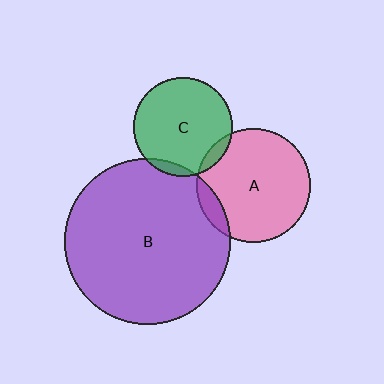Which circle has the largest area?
Circle B (purple).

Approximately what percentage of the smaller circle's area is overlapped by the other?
Approximately 5%.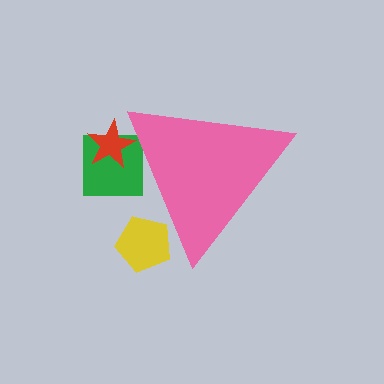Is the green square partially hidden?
Yes, the green square is partially hidden behind the pink triangle.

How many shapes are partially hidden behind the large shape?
3 shapes are partially hidden.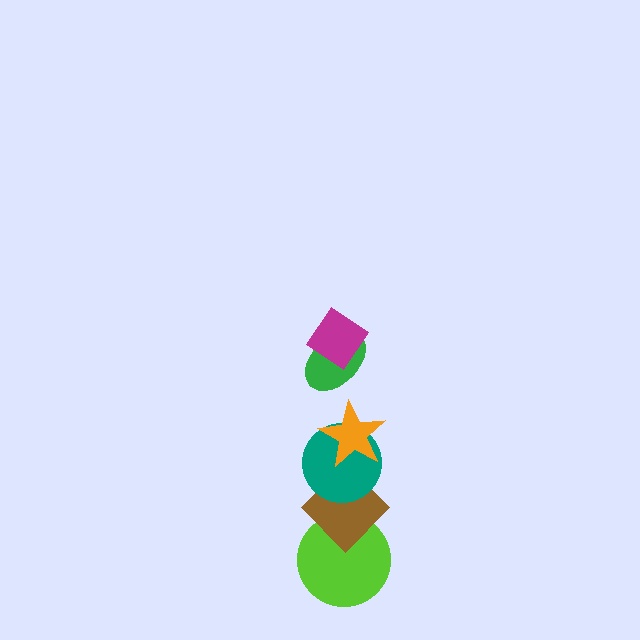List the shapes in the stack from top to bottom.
From top to bottom: the magenta diamond, the green ellipse, the orange star, the teal circle, the brown diamond, the lime circle.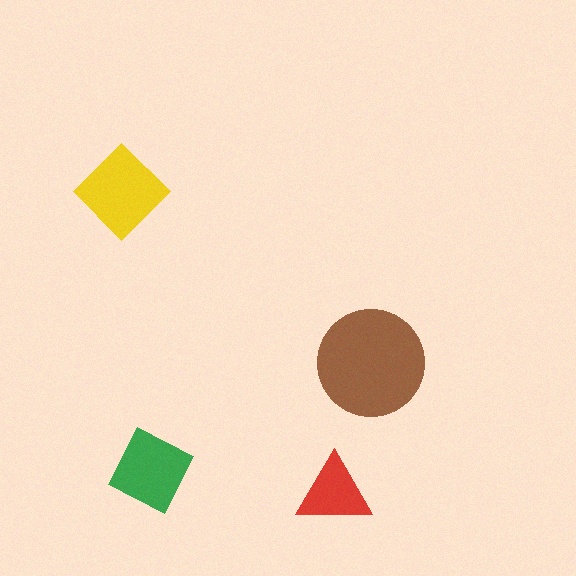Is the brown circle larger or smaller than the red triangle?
Larger.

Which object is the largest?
The brown circle.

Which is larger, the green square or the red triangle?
The green square.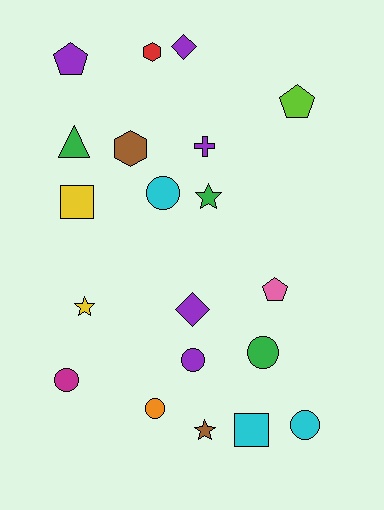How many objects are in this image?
There are 20 objects.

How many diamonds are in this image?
There are 2 diamonds.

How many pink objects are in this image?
There is 1 pink object.